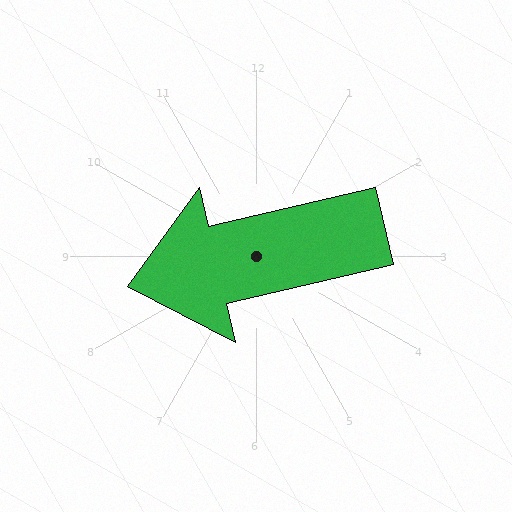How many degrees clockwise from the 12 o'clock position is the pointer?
Approximately 257 degrees.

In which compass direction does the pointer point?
West.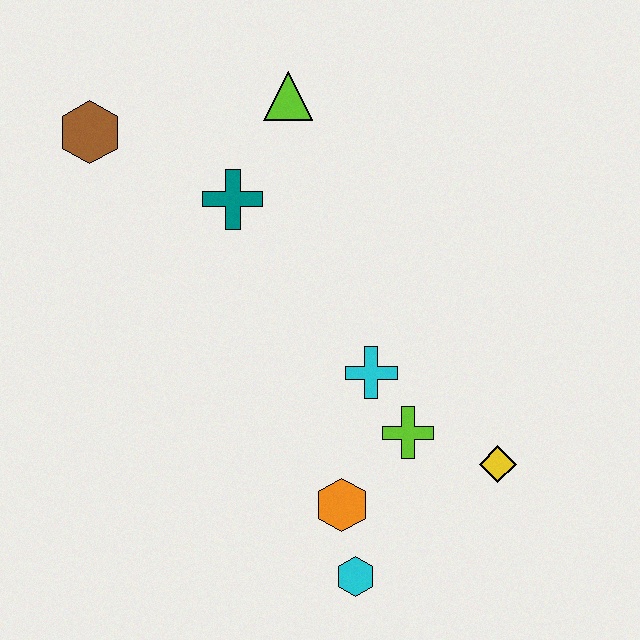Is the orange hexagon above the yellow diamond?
No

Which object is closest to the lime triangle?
The teal cross is closest to the lime triangle.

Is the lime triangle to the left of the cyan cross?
Yes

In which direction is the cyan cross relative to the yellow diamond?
The cyan cross is to the left of the yellow diamond.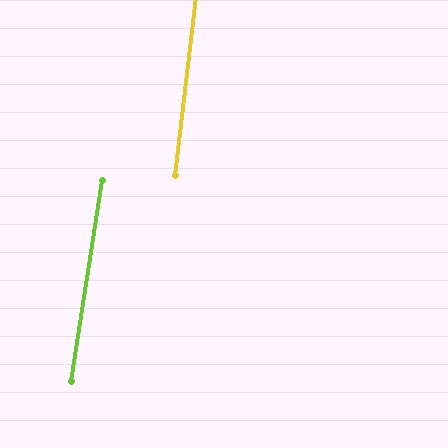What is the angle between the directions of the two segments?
Approximately 2 degrees.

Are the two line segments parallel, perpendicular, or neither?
Parallel — their directions differ by only 1.9°.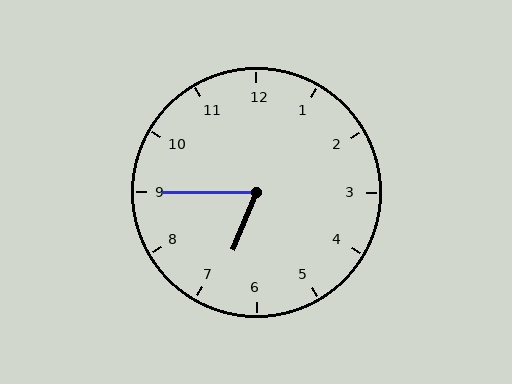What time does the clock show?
6:45.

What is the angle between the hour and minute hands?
Approximately 68 degrees.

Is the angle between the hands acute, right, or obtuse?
It is acute.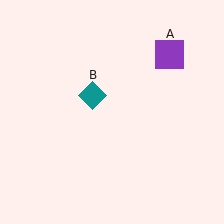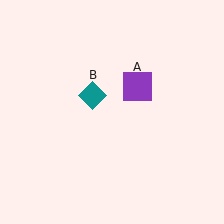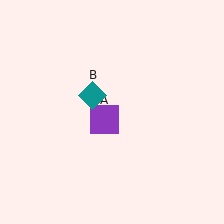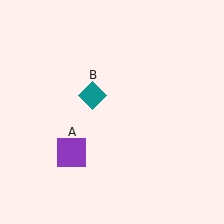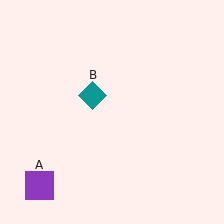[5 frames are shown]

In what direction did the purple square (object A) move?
The purple square (object A) moved down and to the left.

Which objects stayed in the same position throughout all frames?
Teal diamond (object B) remained stationary.